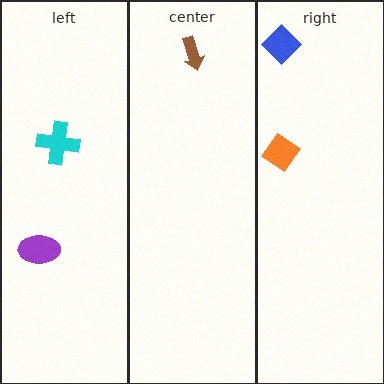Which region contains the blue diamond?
The right region.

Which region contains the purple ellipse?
The left region.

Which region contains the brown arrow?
The center region.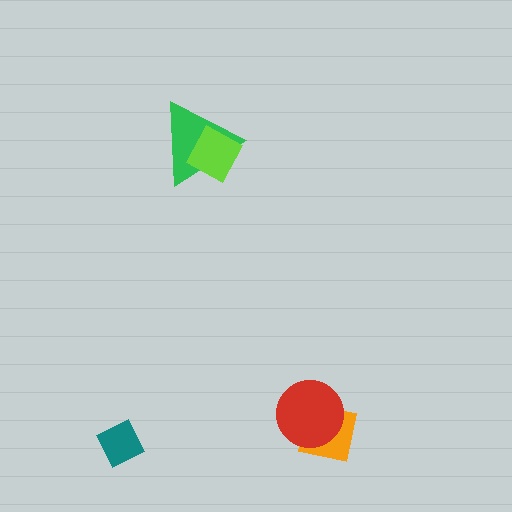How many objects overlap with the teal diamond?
0 objects overlap with the teal diamond.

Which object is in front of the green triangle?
The lime diamond is in front of the green triangle.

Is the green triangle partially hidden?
Yes, it is partially covered by another shape.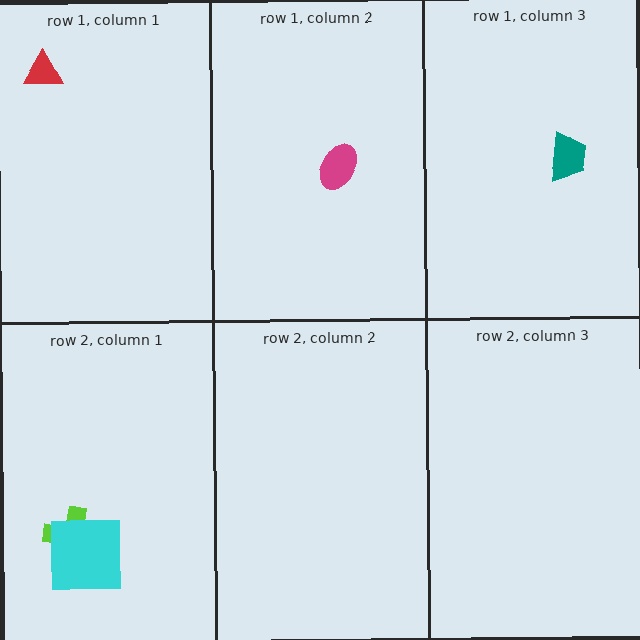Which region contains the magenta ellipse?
The row 1, column 2 region.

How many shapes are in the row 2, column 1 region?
2.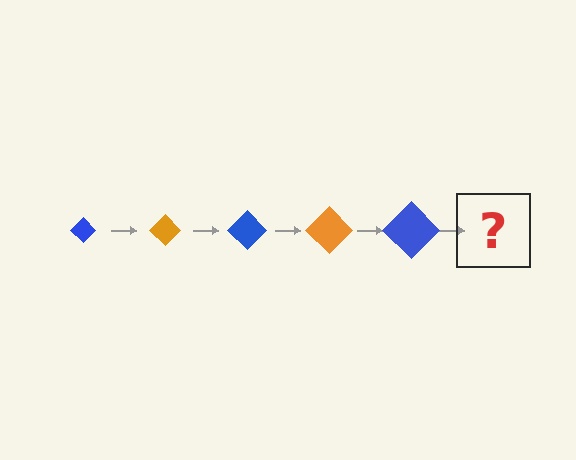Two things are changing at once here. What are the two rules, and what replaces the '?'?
The two rules are that the diamond grows larger each step and the color cycles through blue and orange. The '?' should be an orange diamond, larger than the previous one.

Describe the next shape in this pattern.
It should be an orange diamond, larger than the previous one.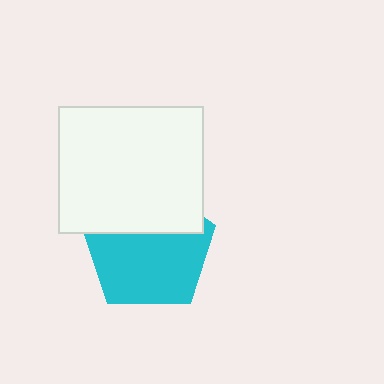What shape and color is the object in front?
The object in front is a white rectangle.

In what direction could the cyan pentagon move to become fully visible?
The cyan pentagon could move down. That would shift it out from behind the white rectangle entirely.